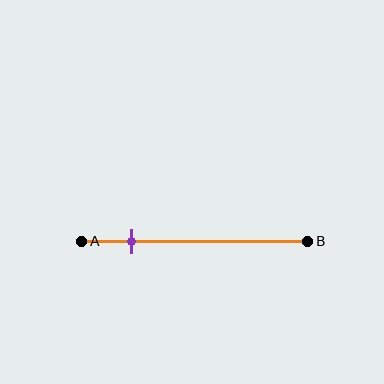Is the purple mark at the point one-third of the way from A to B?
No, the mark is at about 20% from A, not at the 33% one-third point.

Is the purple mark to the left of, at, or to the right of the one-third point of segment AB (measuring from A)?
The purple mark is to the left of the one-third point of segment AB.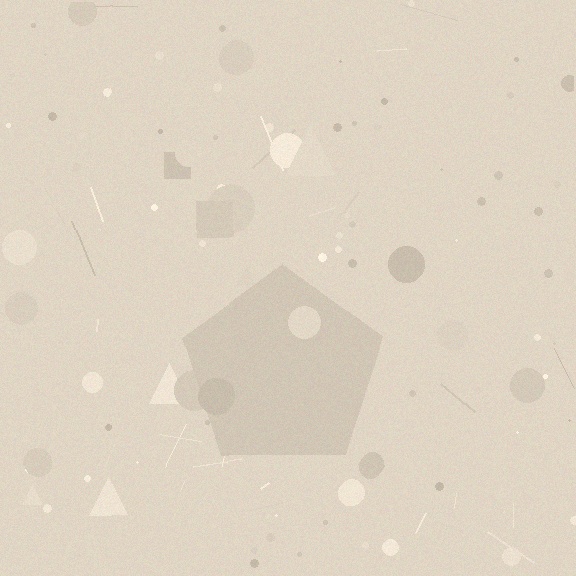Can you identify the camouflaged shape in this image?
The camouflaged shape is a pentagon.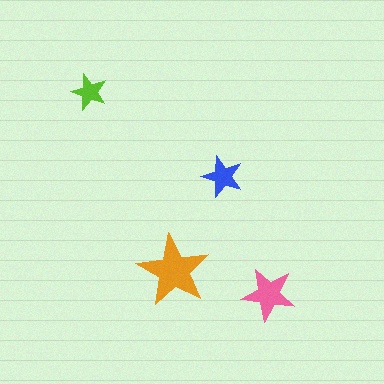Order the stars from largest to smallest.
the orange one, the pink one, the blue one, the lime one.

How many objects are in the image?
There are 4 objects in the image.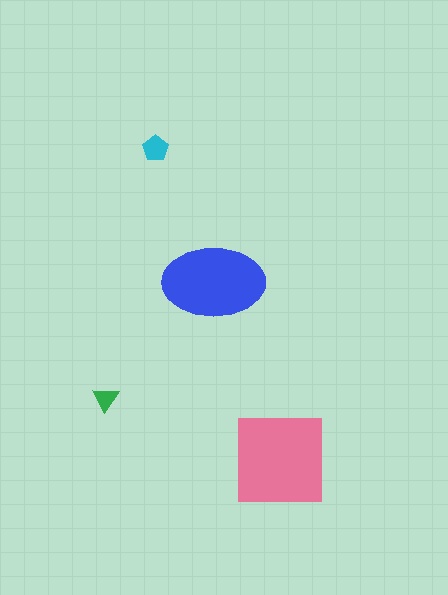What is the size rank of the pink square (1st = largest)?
1st.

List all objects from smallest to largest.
The green triangle, the cyan pentagon, the blue ellipse, the pink square.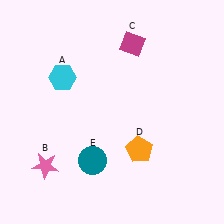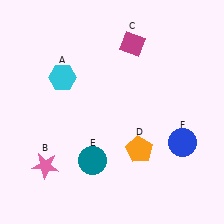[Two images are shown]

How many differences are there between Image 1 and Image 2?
There is 1 difference between the two images.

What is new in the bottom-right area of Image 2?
A blue circle (F) was added in the bottom-right area of Image 2.